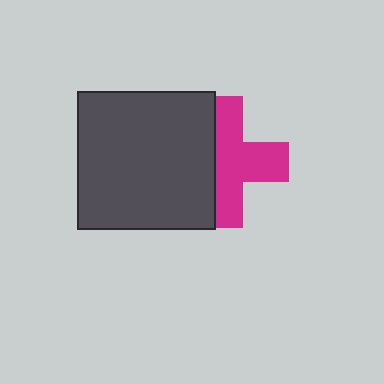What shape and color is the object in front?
The object in front is a dark gray square.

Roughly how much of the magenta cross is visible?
About half of it is visible (roughly 62%).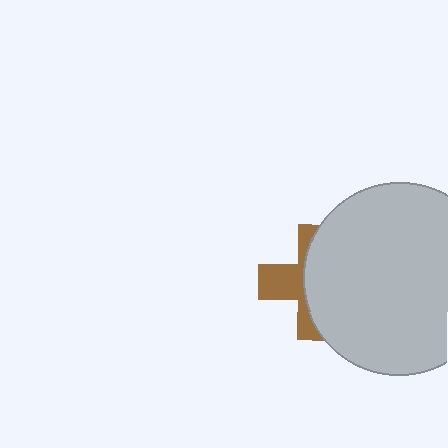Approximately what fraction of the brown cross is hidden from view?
Roughly 60% of the brown cross is hidden behind the light gray circle.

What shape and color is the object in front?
The object in front is a light gray circle.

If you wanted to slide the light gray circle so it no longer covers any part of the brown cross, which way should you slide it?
Slide it right — that is the most direct way to separate the two shapes.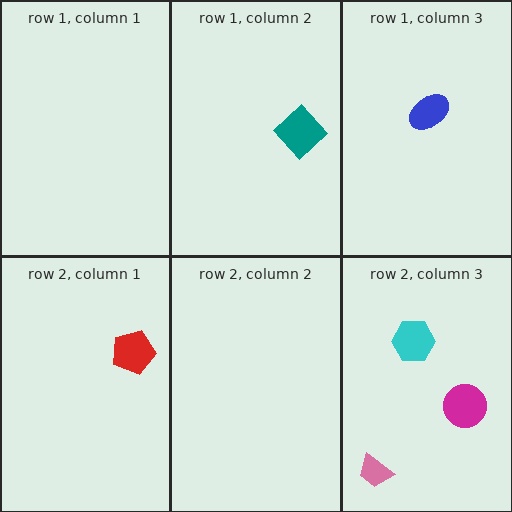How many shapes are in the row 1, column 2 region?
1.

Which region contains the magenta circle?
The row 2, column 3 region.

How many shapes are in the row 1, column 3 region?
1.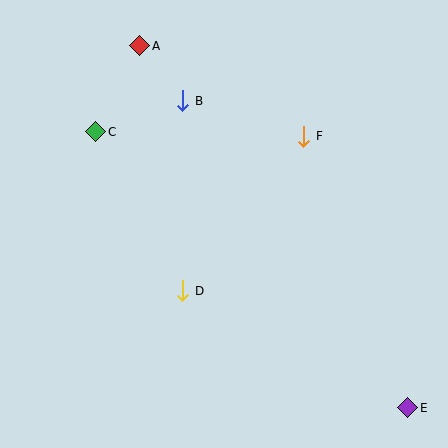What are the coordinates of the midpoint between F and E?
The midpoint between F and E is at (356, 272).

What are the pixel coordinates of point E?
Point E is at (408, 408).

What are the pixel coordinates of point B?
Point B is at (183, 101).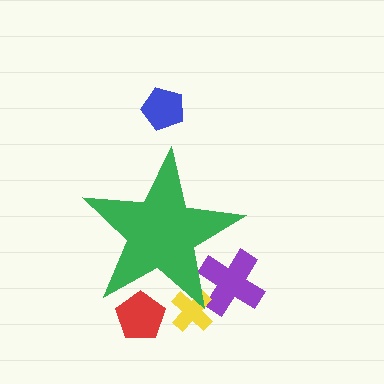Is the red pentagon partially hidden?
Yes, the red pentagon is partially hidden behind the green star.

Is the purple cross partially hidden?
Yes, the purple cross is partially hidden behind the green star.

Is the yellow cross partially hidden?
Yes, the yellow cross is partially hidden behind the green star.